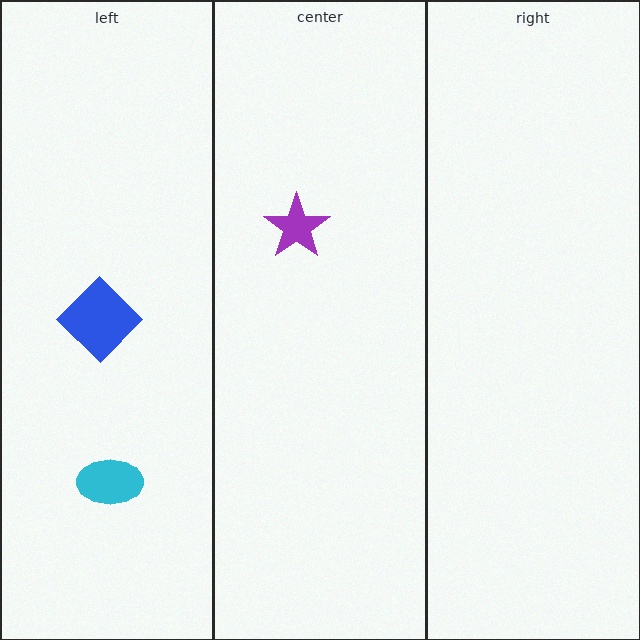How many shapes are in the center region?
1.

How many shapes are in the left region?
2.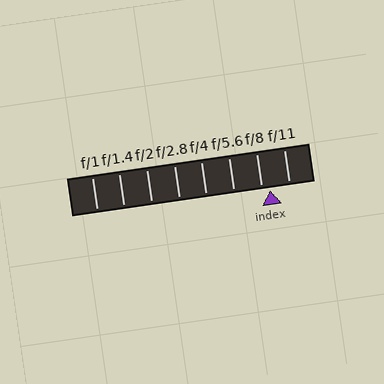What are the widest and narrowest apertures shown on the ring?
The widest aperture shown is f/1 and the narrowest is f/11.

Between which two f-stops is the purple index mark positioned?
The index mark is between f/8 and f/11.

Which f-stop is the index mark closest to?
The index mark is closest to f/8.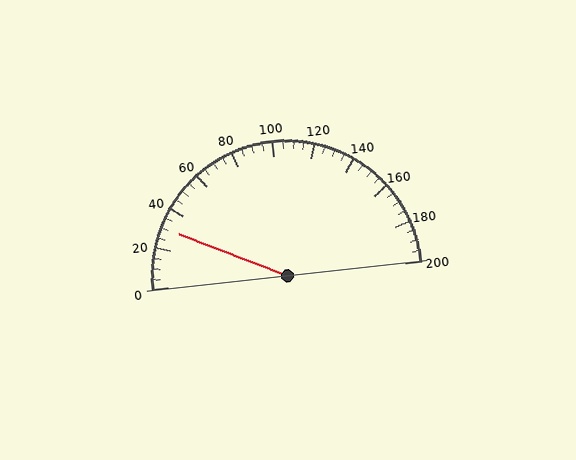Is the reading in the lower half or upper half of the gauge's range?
The reading is in the lower half of the range (0 to 200).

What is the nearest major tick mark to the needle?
The nearest major tick mark is 40.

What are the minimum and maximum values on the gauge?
The gauge ranges from 0 to 200.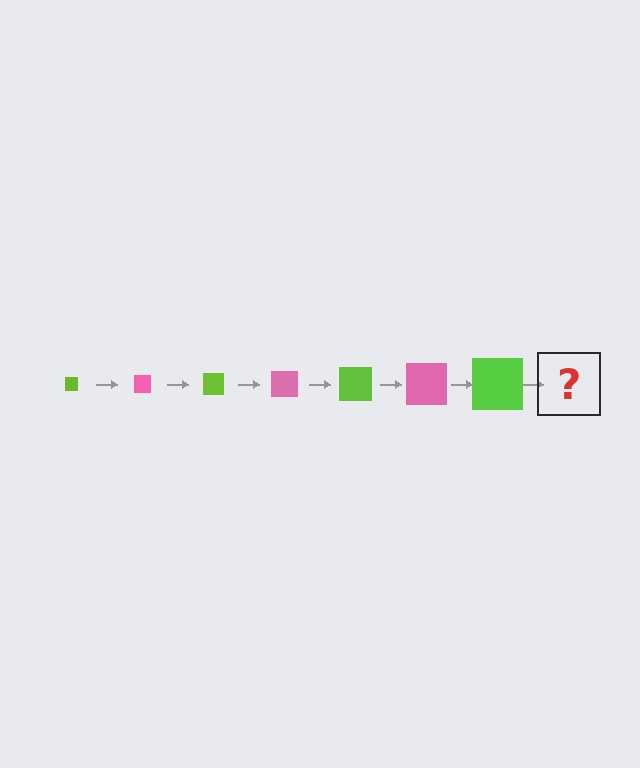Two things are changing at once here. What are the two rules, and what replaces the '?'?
The two rules are that the square grows larger each step and the color cycles through lime and pink. The '?' should be a pink square, larger than the previous one.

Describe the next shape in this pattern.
It should be a pink square, larger than the previous one.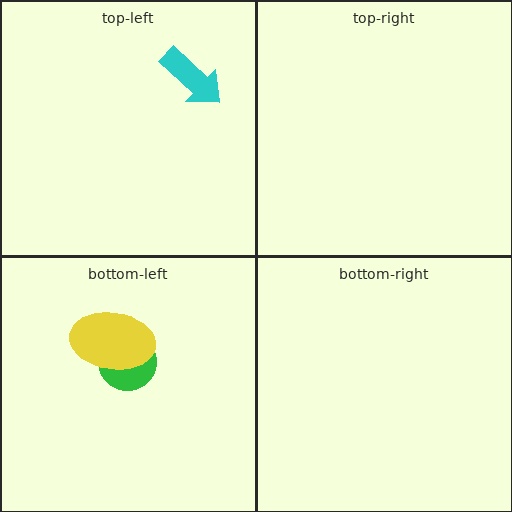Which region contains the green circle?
The bottom-left region.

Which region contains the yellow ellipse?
The bottom-left region.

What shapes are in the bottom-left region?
The green circle, the yellow ellipse.